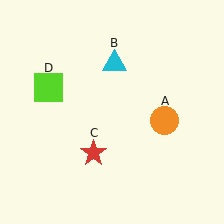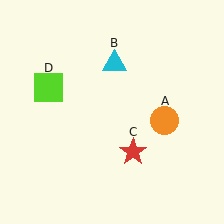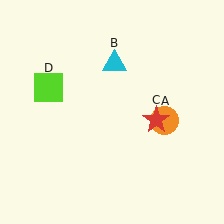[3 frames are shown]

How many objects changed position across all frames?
1 object changed position: red star (object C).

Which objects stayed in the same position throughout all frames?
Orange circle (object A) and cyan triangle (object B) and lime square (object D) remained stationary.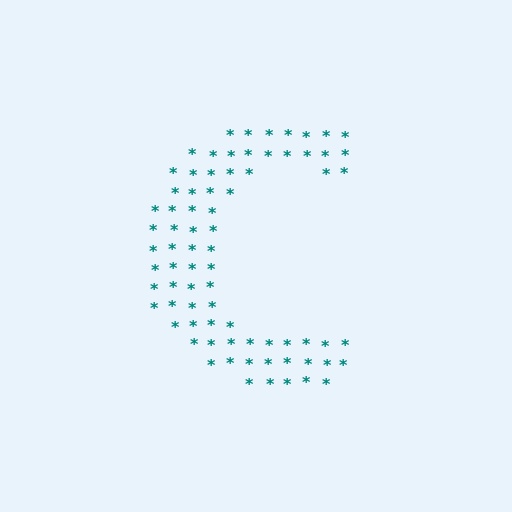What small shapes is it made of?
It is made of small asterisks.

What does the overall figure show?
The overall figure shows the letter C.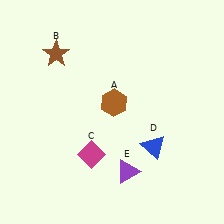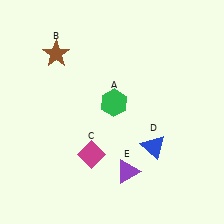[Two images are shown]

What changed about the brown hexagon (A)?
In Image 1, A is brown. In Image 2, it changed to green.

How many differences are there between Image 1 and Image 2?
There is 1 difference between the two images.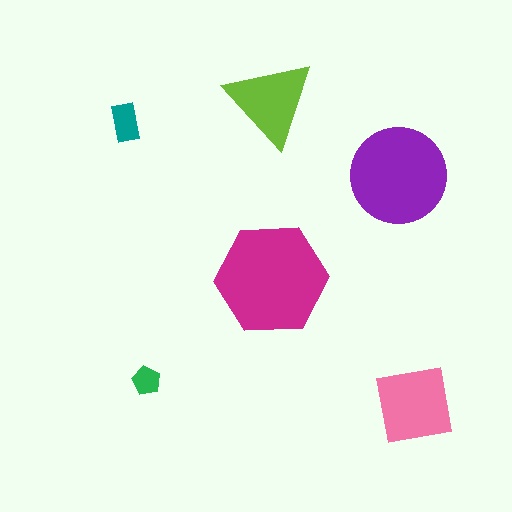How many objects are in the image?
There are 6 objects in the image.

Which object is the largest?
The magenta hexagon.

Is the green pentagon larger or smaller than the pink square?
Smaller.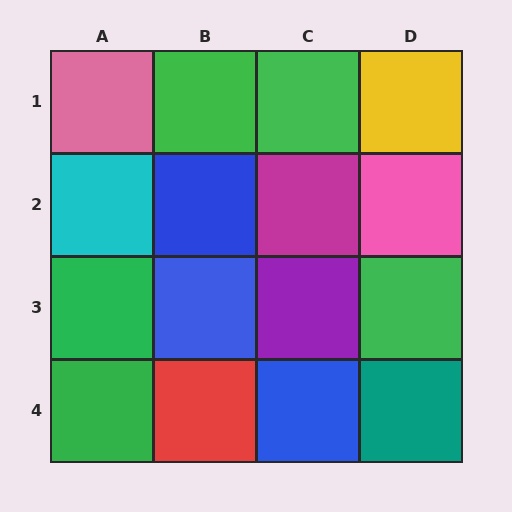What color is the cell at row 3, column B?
Blue.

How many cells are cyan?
1 cell is cyan.